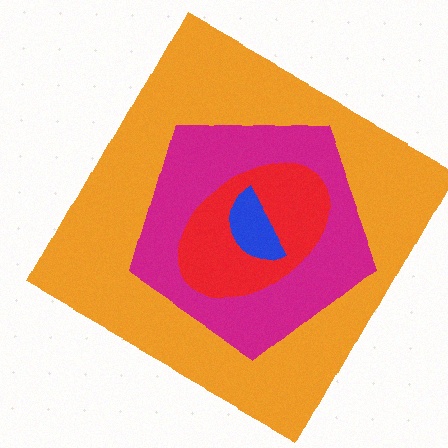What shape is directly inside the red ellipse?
The blue semicircle.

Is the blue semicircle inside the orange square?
Yes.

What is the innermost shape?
The blue semicircle.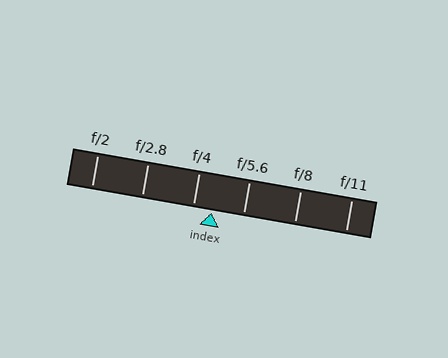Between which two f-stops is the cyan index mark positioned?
The index mark is between f/4 and f/5.6.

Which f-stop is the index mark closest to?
The index mark is closest to f/4.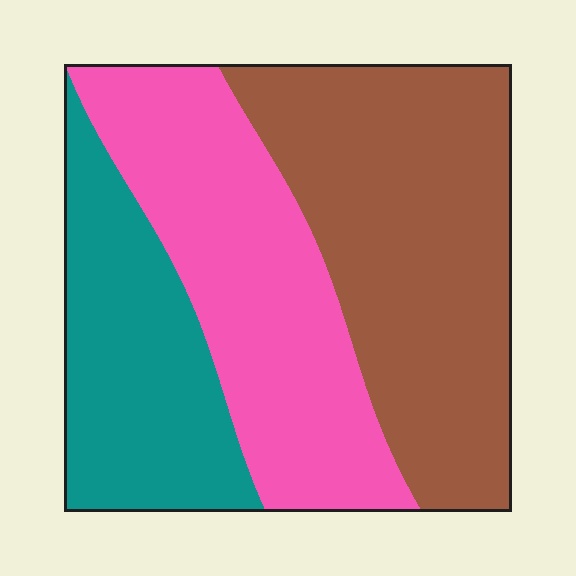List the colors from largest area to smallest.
From largest to smallest: brown, pink, teal.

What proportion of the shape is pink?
Pink takes up about one third (1/3) of the shape.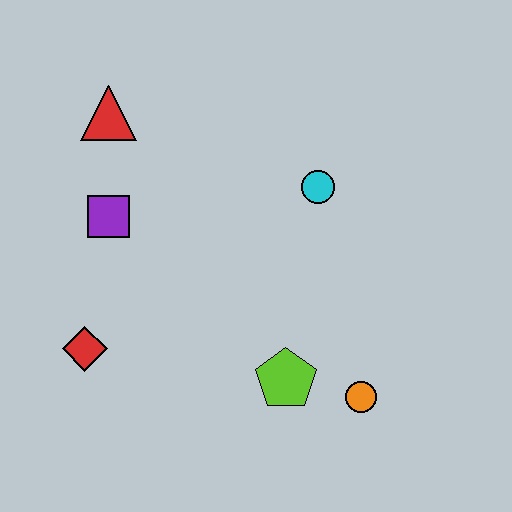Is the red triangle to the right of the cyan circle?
No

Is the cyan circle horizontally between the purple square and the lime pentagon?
No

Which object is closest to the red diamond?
The purple square is closest to the red diamond.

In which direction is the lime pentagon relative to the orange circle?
The lime pentagon is to the left of the orange circle.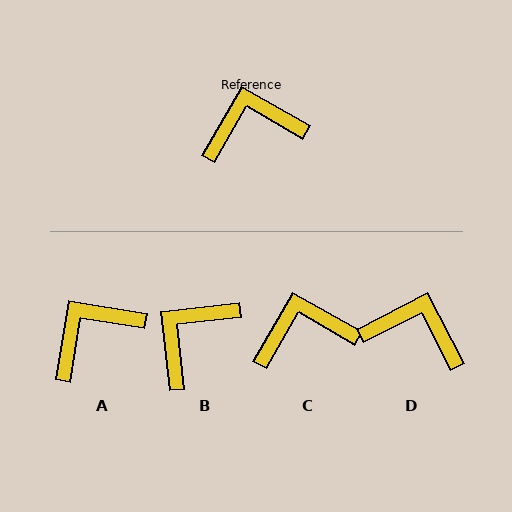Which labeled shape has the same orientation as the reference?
C.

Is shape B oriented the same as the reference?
No, it is off by about 36 degrees.